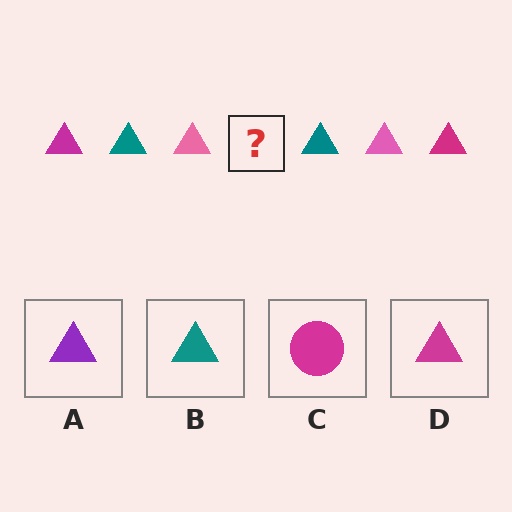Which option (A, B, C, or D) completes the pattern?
D.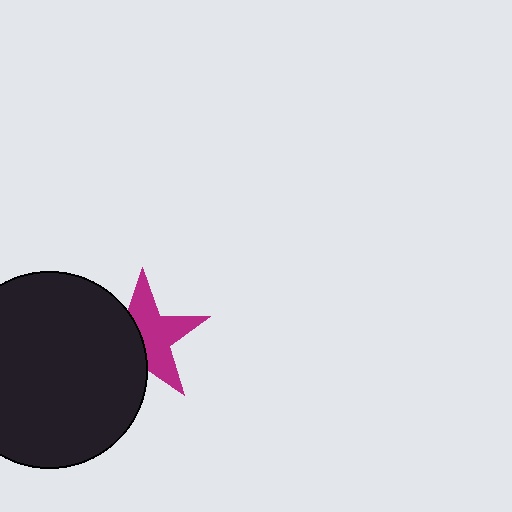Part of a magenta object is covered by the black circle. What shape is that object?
It is a star.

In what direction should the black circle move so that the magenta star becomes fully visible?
The black circle should move left. That is the shortest direction to clear the overlap and leave the magenta star fully visible.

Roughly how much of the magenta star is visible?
About half of it is visible (roughly 57%).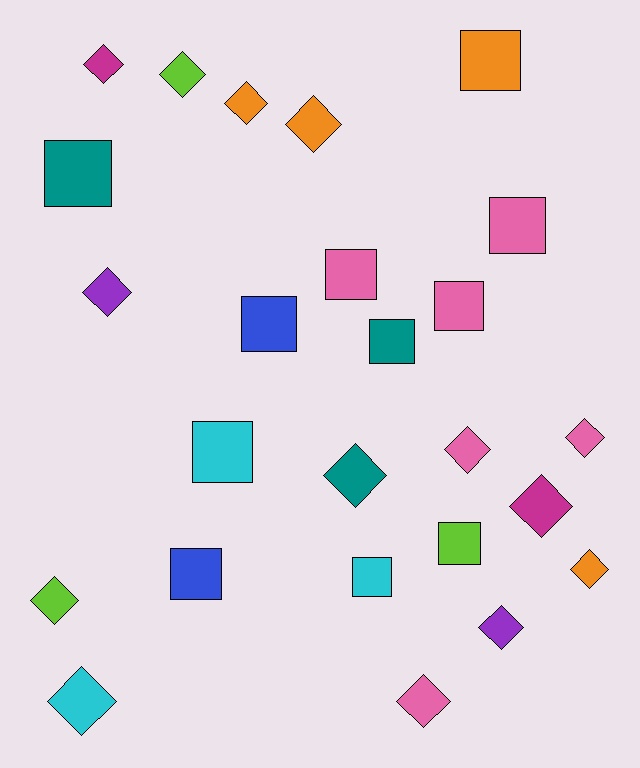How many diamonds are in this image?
There are 14 diamonds.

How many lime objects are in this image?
There are 3 lime objects.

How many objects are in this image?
There are 25 objects.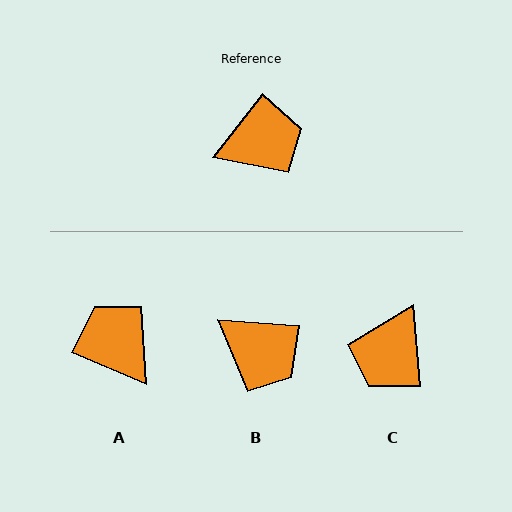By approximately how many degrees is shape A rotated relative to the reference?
Approximately 105 degrees counter-clockwise.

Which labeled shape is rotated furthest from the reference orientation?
C, about 138 degrees away.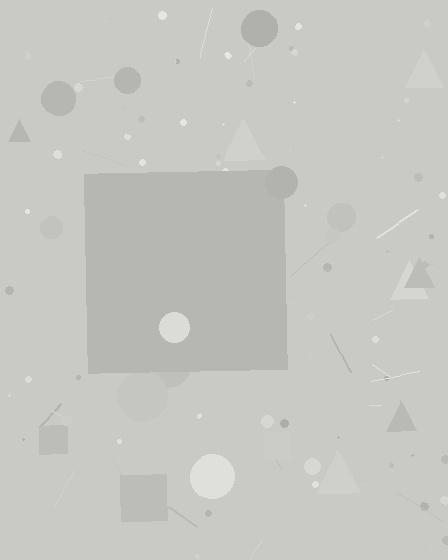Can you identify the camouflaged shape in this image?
The camouflaged shape is a square.